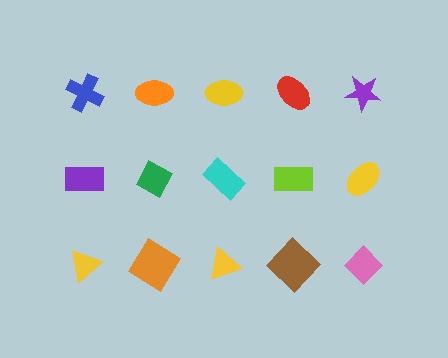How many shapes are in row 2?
5 shapes.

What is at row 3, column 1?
A yellow triangle.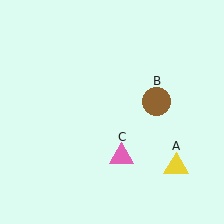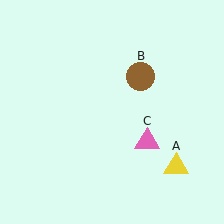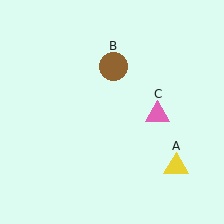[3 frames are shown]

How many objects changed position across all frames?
2 objects changed position: brown circle (object B), pink triangle (object C).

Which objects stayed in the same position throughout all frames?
Yellow triangle (object A) remained stationary.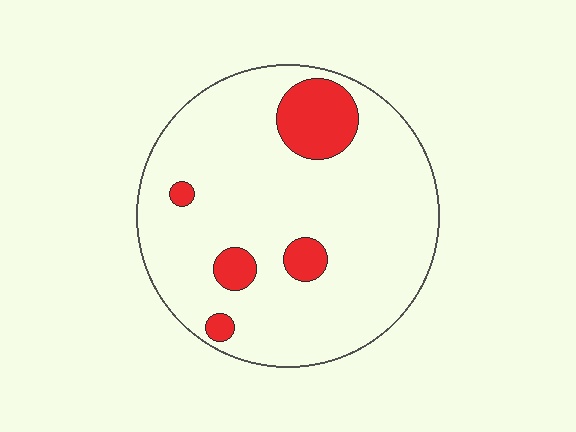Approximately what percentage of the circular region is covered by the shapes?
Approximately 15%.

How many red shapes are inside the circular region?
5.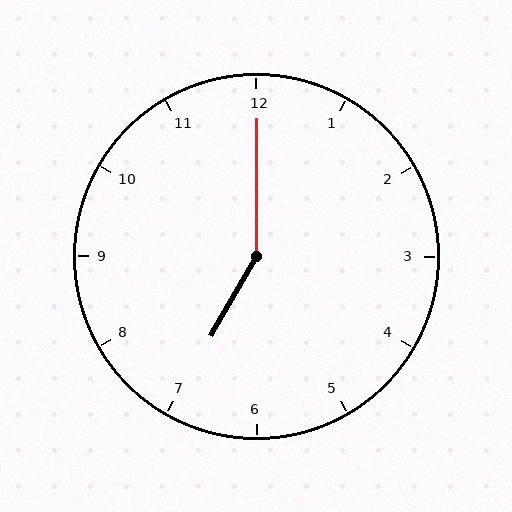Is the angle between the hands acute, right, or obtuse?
It is obtuse.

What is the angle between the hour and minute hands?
Approximately 150 degrees.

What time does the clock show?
7:00.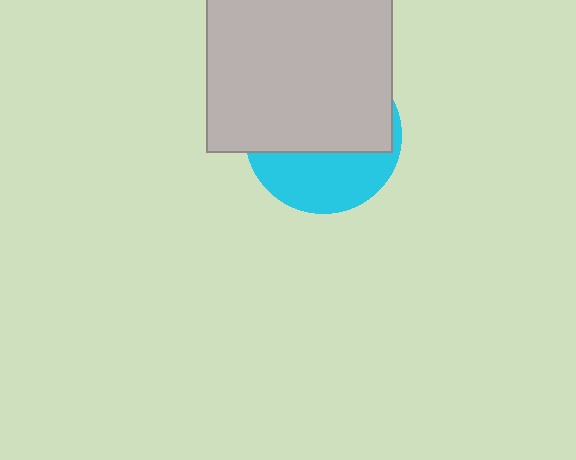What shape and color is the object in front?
The object in front is a light gray rectangle.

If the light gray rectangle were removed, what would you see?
You would see the complete cyan circle.